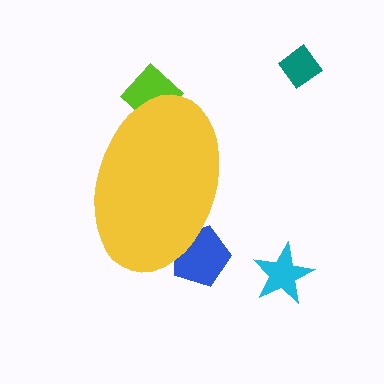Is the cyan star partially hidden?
No, the cyan star is fully visible.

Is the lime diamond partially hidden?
Yes, the lime diamond is partially hidden behind the yellow ellipse.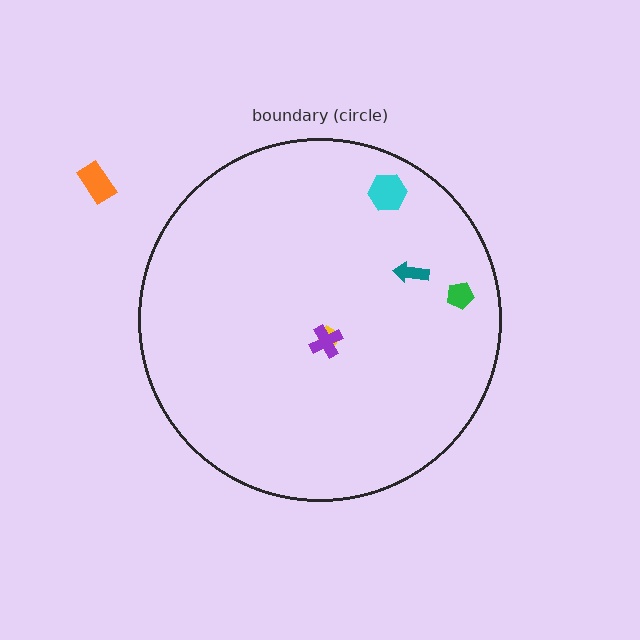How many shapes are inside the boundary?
5 inside, 1 outside.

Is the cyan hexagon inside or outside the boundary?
Inside.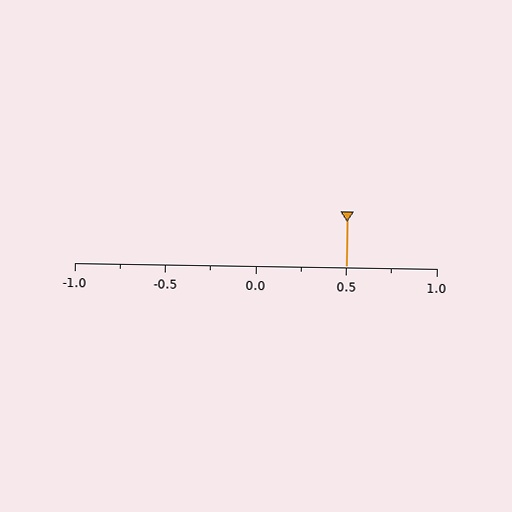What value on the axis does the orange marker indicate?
The marker indicates approximately 0.5.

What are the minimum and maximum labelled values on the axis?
The axis runs from -1.0 to 1.0.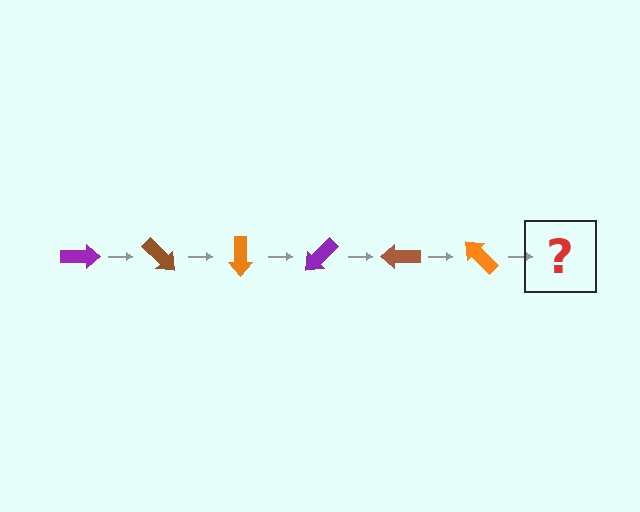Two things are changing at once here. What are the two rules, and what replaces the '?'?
The two rules are that it rotates 45 degrees each step and the color cycles through purple, brown, and orange. The '?' should be a purple arrow, rotated 270 degrees from the start.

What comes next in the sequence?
The next element should be a purple arrow, rotated 270 degrees from the start.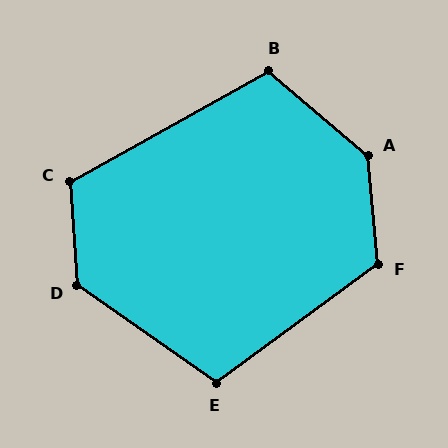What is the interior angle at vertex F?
Approximately 121 degrees (obtuse).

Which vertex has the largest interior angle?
A, at approximately 136 degrees.